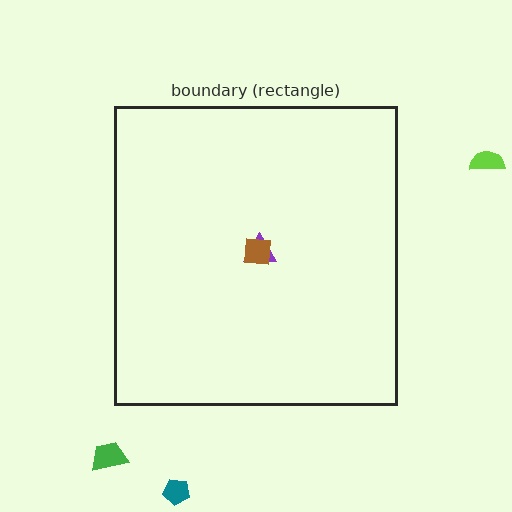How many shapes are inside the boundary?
2 inside, 3 outside.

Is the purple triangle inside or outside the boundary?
Inside.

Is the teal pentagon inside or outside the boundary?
Outside.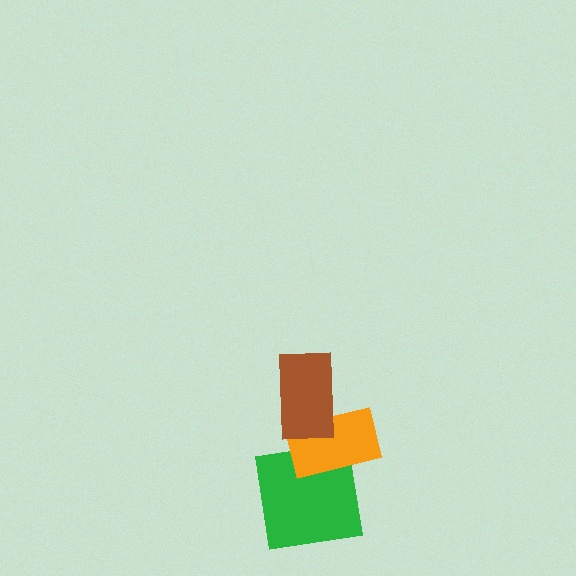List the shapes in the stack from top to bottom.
From top to bottom: the brown rectangle, the orange rectangle, the green square.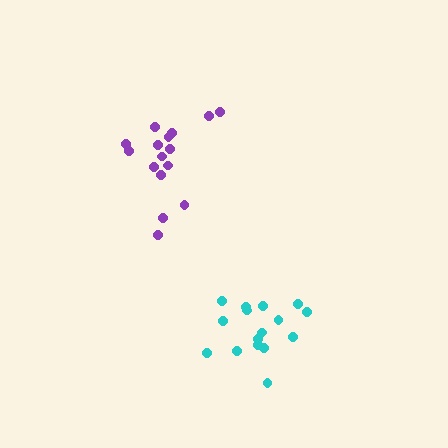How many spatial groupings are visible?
There are 2 spatial groupings.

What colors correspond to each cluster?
The clusters are colored: purple, cyan.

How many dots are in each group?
Group 1: 16 dots, Group 2: 17 dots (33 total).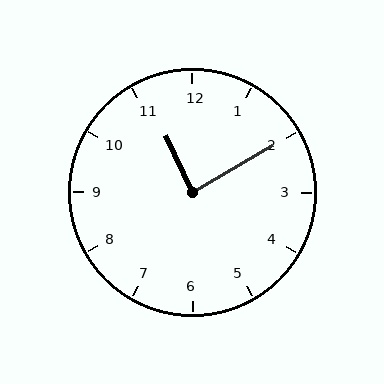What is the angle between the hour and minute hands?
Approximately 85 degrees.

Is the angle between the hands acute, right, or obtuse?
It is right.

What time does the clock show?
11:10.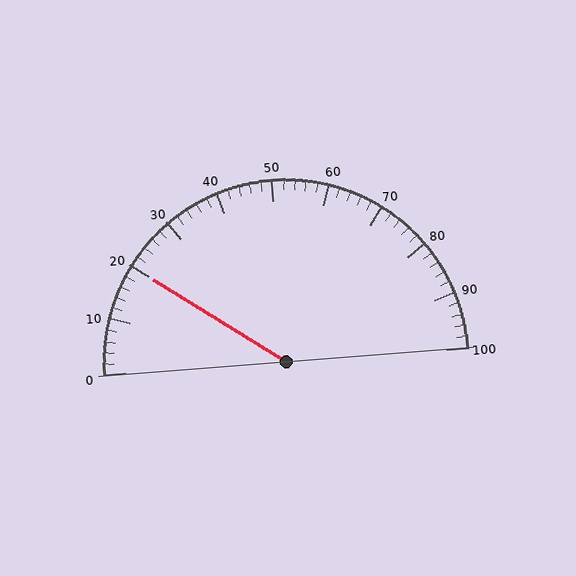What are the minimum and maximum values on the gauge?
The gauge ranges from 0 to 100.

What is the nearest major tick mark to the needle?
The nearest major tick mark is 20.